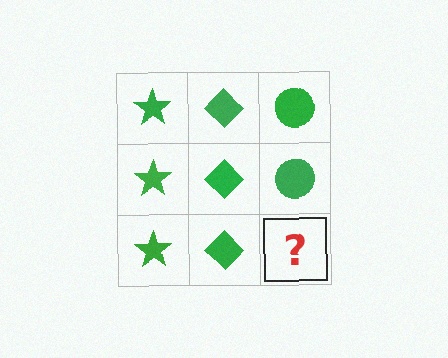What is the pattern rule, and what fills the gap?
The rule is that each column has a consistent shape. The gap should be filled with a green circle.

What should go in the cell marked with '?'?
The missing cell should contain a green circle.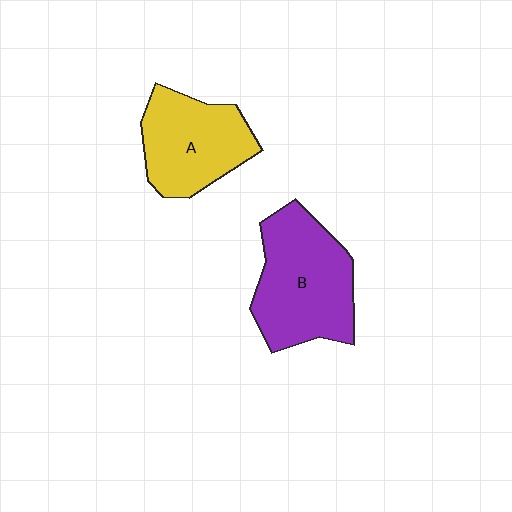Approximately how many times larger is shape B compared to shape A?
Approximately 1.3 times.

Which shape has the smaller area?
Shape A (yellow).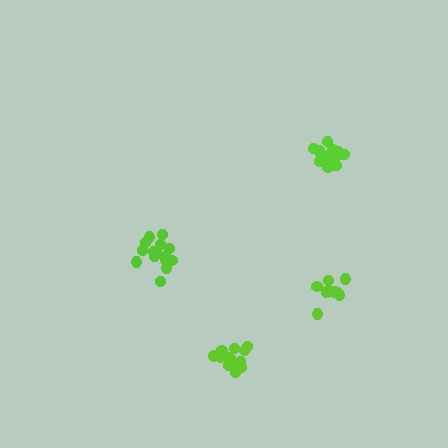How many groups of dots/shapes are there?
There are 4 groups.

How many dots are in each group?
Group 1: 15 dots, Group 2: 17 dots, Group 3: 15 dots, Group 4: 11 dots (58 total).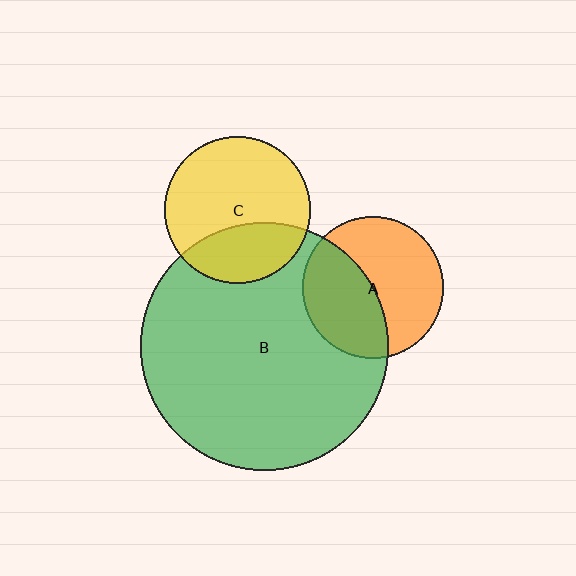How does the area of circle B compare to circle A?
Approximately 3.1 times.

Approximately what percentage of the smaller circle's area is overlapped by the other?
Approximately 45%.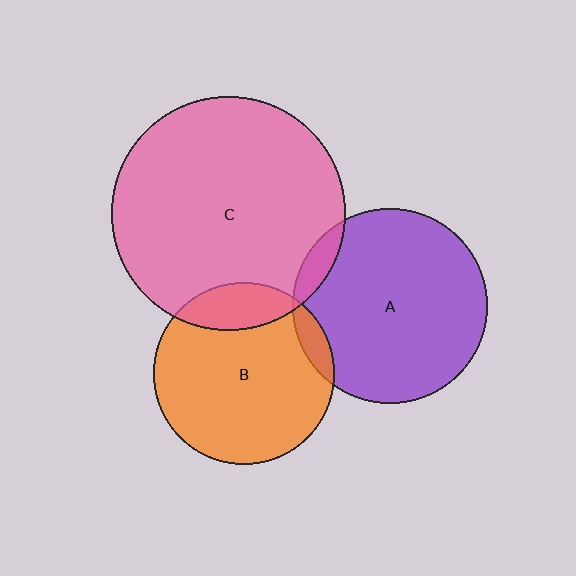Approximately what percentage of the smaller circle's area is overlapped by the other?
Approximately 15%.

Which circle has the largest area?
Circle C (pink).